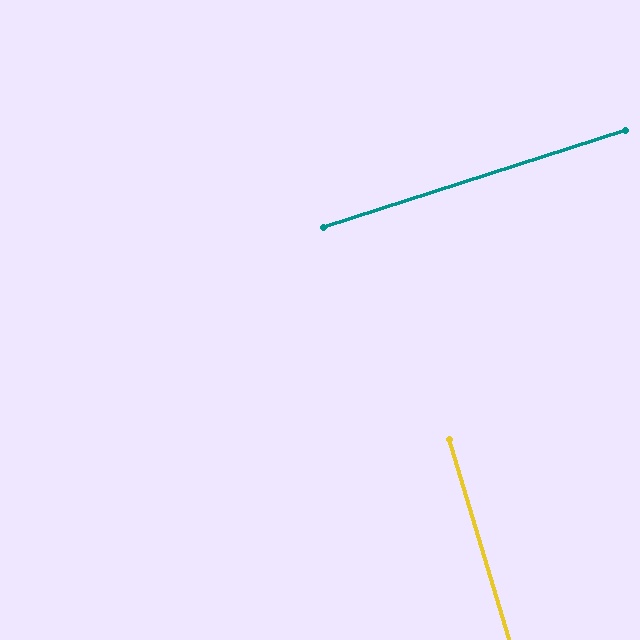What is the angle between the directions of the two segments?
Approximately 89 degrees.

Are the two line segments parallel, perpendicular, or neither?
Perpendicular — they meet at approximately 89°.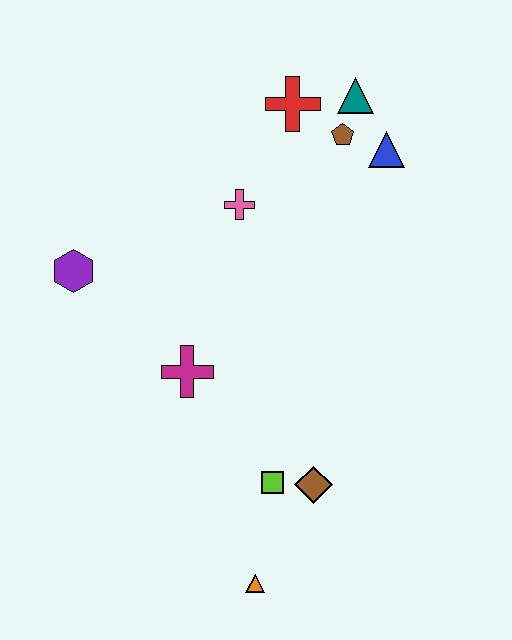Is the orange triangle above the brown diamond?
No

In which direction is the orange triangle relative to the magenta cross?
The orange triangle is below the magenta cross.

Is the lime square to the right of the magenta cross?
Yes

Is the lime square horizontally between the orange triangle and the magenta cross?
No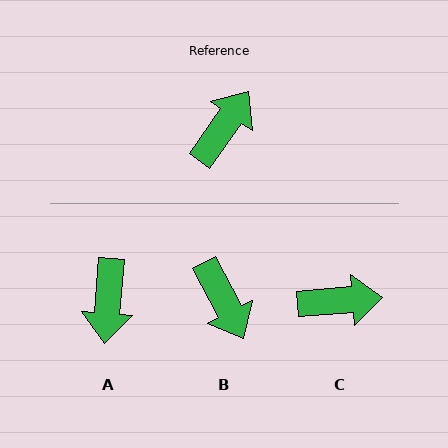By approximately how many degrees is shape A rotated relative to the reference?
Approximately 149 degrees clockwise.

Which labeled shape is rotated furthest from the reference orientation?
A, about 149 degrees away.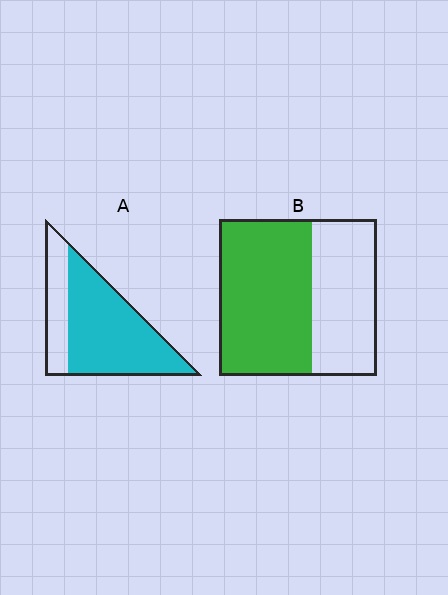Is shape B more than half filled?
Yes.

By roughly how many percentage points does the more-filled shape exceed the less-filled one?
By roughly 15 percentage points (A over B).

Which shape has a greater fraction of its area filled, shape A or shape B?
Shape A.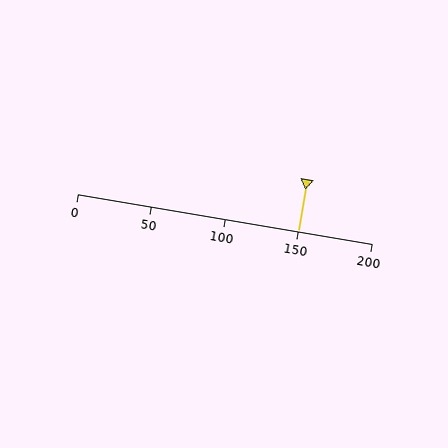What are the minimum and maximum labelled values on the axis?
The axis runs from 0 to 200.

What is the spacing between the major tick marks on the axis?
The major ticks are spaced 50 apart.